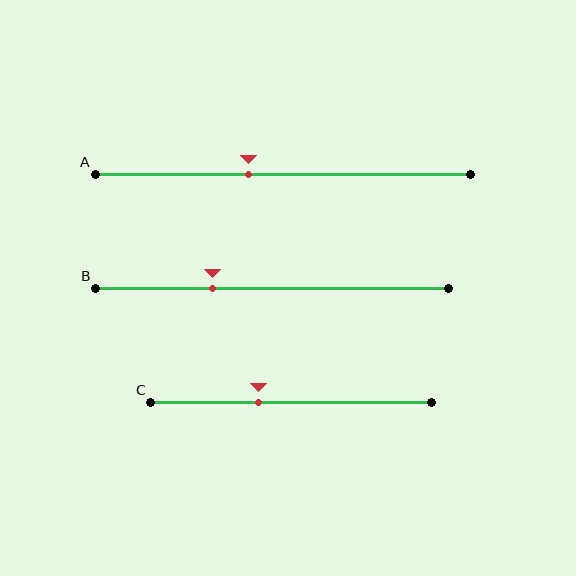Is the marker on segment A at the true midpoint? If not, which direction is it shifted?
No, the marker on segment A is shifted to the left by about 9% of the segment length.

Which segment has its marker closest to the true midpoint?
Segment A has its marker closest to the true midpoint.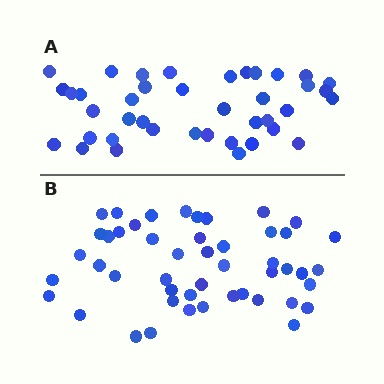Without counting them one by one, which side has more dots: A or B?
Region B (the bottom region) has more dots.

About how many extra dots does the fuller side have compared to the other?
Region B has roughly 8 or so more dots than region A.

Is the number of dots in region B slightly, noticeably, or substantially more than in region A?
Region B has only slightly more — the two regions are fairly close. The ratio is roughly 1.2 to 1.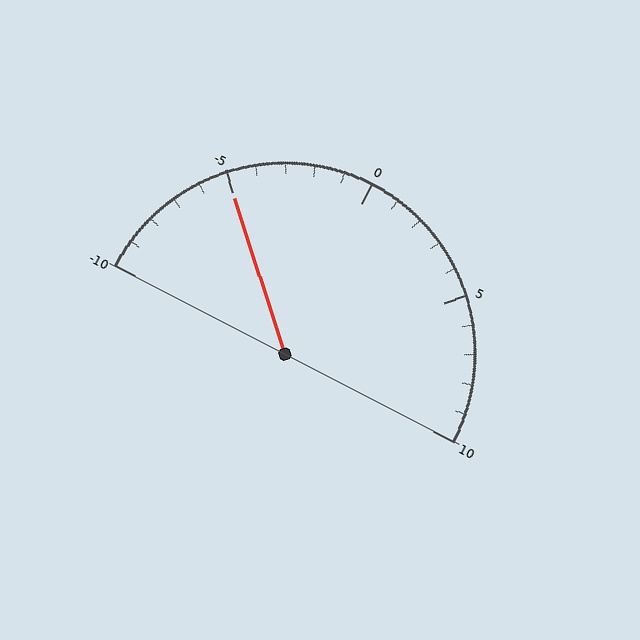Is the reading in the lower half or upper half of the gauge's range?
The reading is in the lower half of the range (-10 to 10).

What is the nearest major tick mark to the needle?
The nearest major tick mark is -5.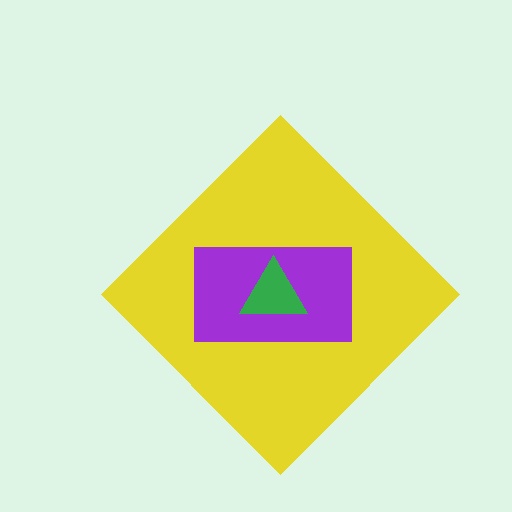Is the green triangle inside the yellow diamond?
Yes.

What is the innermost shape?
The green triangle.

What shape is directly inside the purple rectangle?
The green triangle.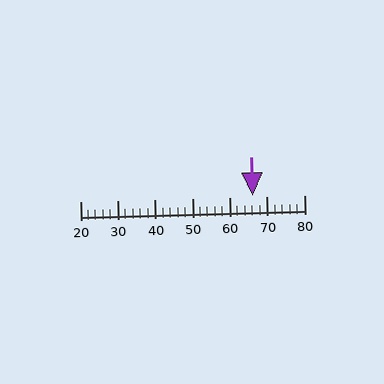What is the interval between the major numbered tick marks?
The major tick marks are spaced 10 units apart.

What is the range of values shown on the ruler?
The ruler shows values from 20 to 80.